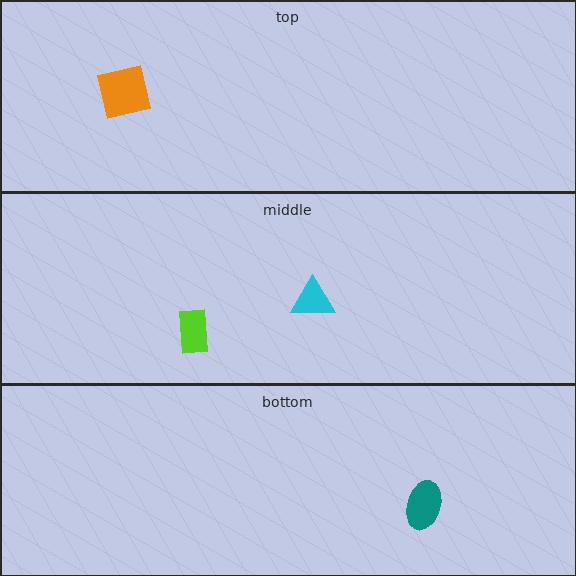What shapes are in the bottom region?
The teal ellipse.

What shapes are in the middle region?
The lime rectangle, the cyan triangle.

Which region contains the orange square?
The top region.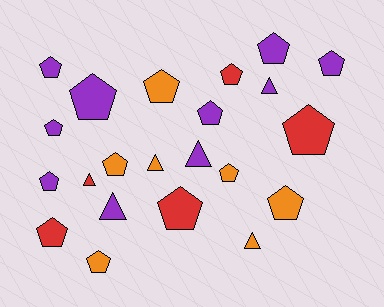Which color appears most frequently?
Purple, with 10 objects.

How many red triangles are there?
There is 1 red triangle.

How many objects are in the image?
There are 22 objects.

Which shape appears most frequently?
Pentagon, with 16 objects.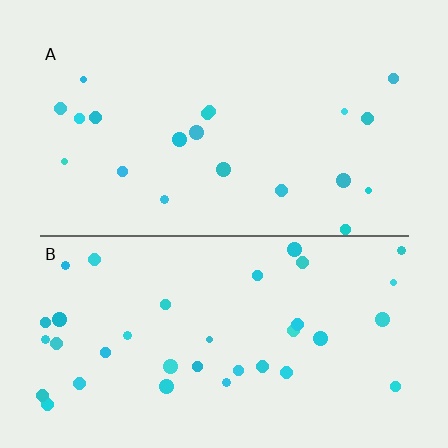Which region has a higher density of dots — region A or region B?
B (the bottom).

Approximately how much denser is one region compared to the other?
Approximately 1.8× — region B over region A.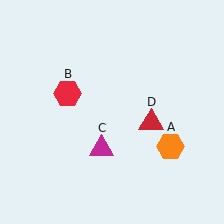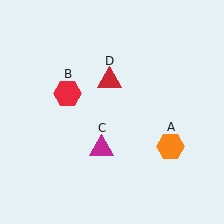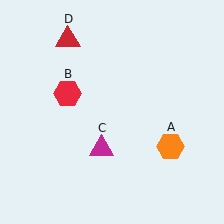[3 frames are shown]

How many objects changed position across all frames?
1 object changed position: red triangle (object D).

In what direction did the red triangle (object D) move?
The red triangle (object D) moved up and to the left.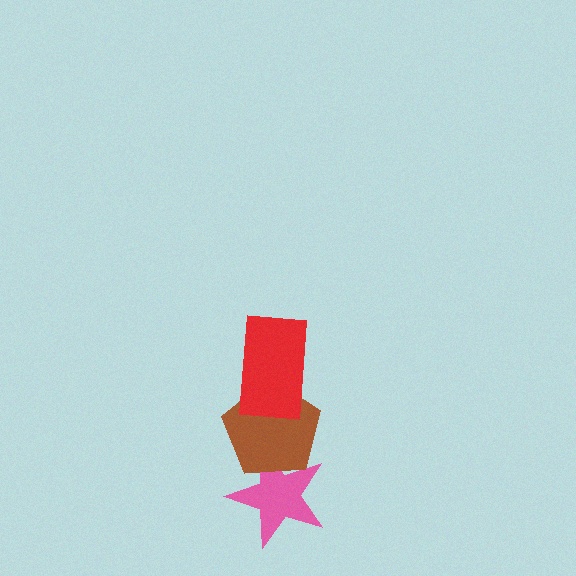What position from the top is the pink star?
The pink star is 3rd from the top.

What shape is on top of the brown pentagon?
The red rectangle is on top of the brown pentagon.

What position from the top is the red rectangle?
The red rectangle is 1st from the top.